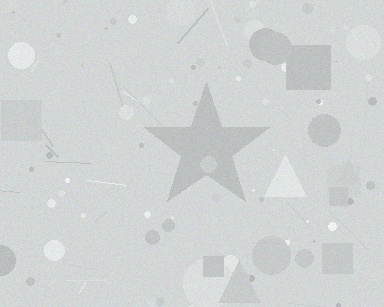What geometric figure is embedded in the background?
A star is embedded in the background.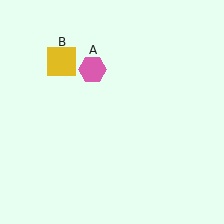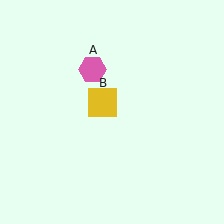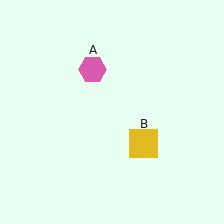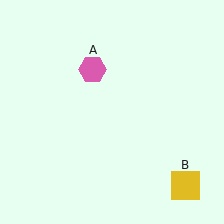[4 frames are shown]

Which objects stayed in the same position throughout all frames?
Pink hexagon (object A) remained stationary.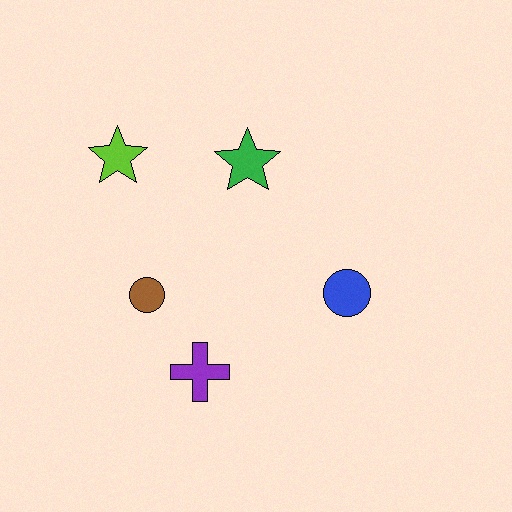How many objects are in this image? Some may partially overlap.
There are 5 objects.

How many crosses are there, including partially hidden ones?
There is 1 cross.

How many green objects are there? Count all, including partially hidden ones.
There is 1 green object.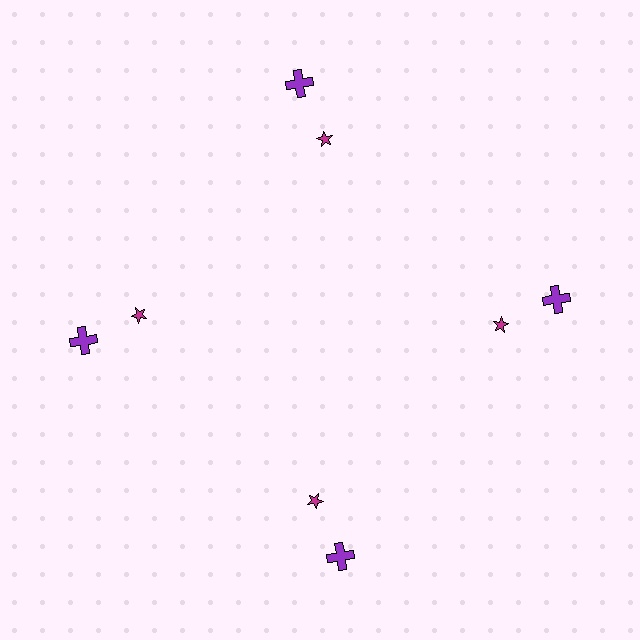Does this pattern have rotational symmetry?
Yes, this pattern has 4-fold rotational symmetry. It looks the same after rotating 90 degrees around the center.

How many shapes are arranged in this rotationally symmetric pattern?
There are 8 shapes, arranged in 4 groups of 2.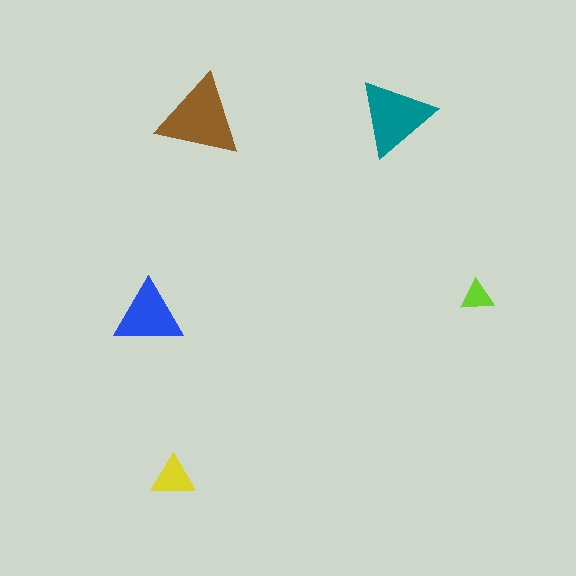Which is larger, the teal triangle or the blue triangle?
The teal one.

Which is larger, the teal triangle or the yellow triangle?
The teal one.